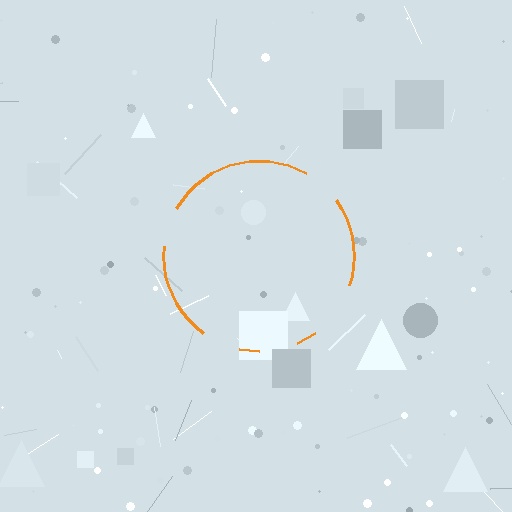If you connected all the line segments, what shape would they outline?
They would outline a circle.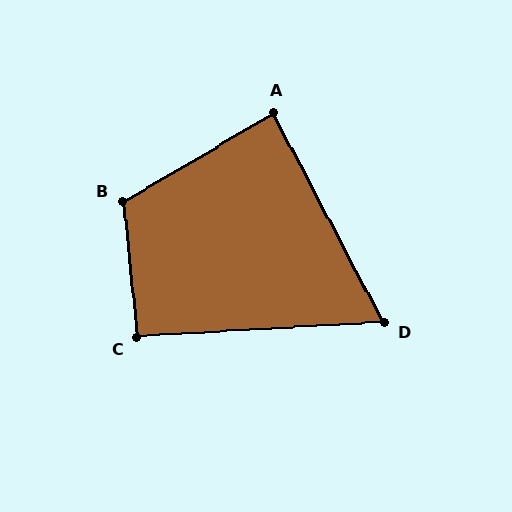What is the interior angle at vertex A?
Approximately 87 degrees (approximately right).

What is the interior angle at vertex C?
Approximately 93 degrees (approximately right).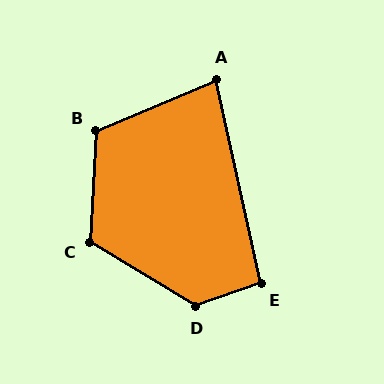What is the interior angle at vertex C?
Approximately 118 degrees (obtuse).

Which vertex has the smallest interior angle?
A, at approximately 80 degrees.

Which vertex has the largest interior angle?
D, at approximately 130 degrees.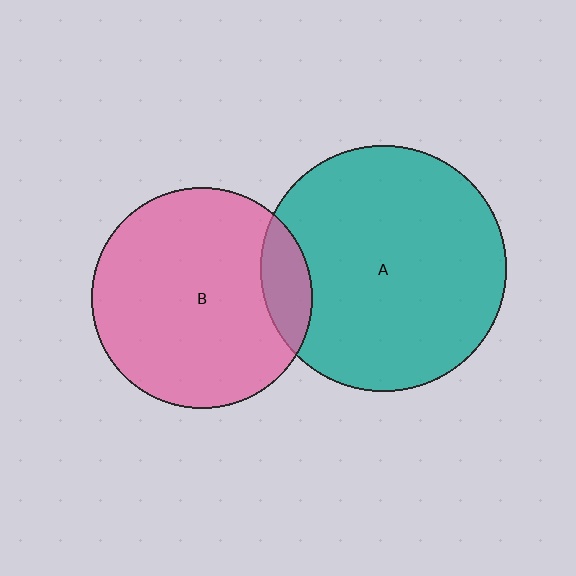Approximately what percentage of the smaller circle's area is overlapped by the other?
Approximately 15%.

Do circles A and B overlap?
Yes.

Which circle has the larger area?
Circle A (teal).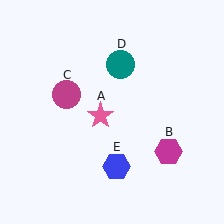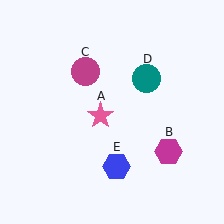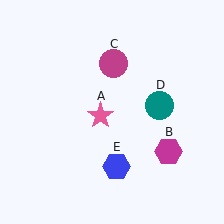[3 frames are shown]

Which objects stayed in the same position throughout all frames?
Pink star (object A) and magenta hexagon (object B) and blue hexagon (object E) remained stationary.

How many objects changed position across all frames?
2 objects changed position: magenta circle (object C), teal circle (object D).